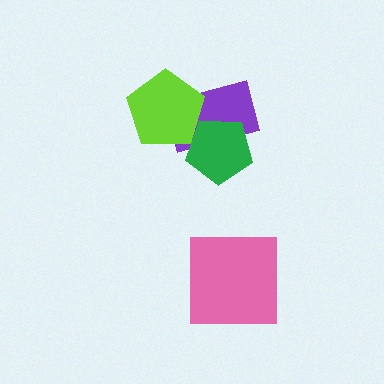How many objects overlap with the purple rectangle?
2 objects overlap with the purple rectangle.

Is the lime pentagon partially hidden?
Yes, it is partially covered by another shape.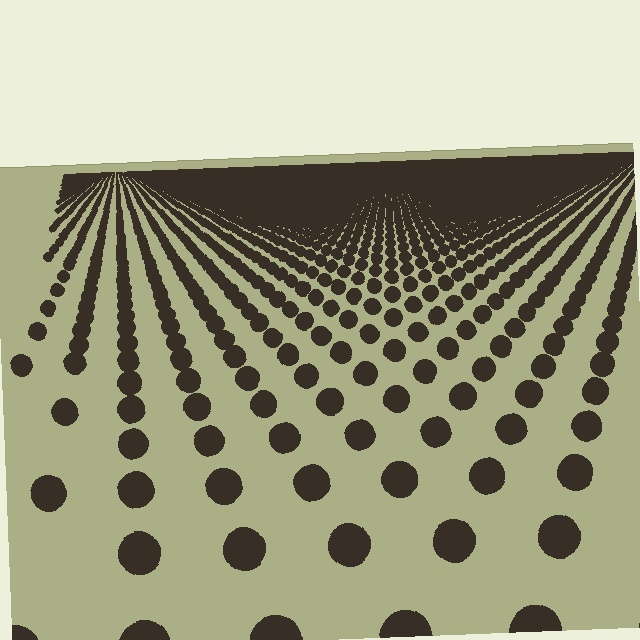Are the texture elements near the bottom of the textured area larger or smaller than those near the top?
Larger. Near the bottom, elements are closer to the viewer and appear at a bigger on-screen size.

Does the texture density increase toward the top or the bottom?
Density increases toward the top.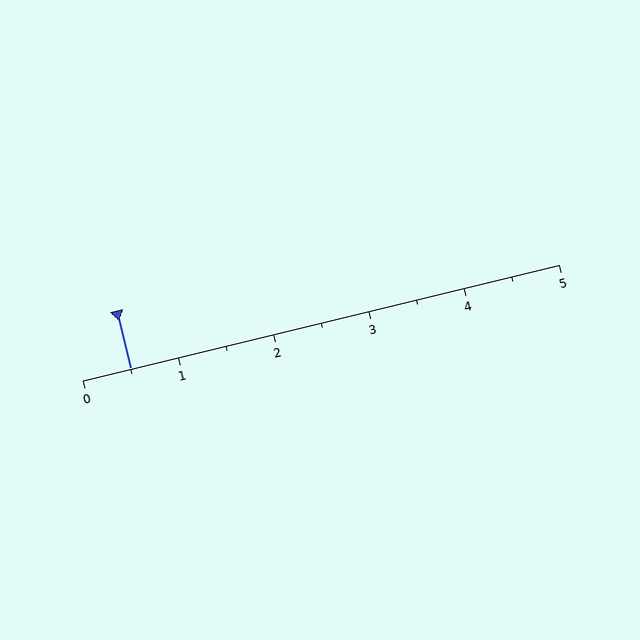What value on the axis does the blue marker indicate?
The marker indicates approximately 0.5.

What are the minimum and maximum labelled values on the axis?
The axis runs from 0 to 5.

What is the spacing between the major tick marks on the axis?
The major ticks are spaced 1 apart.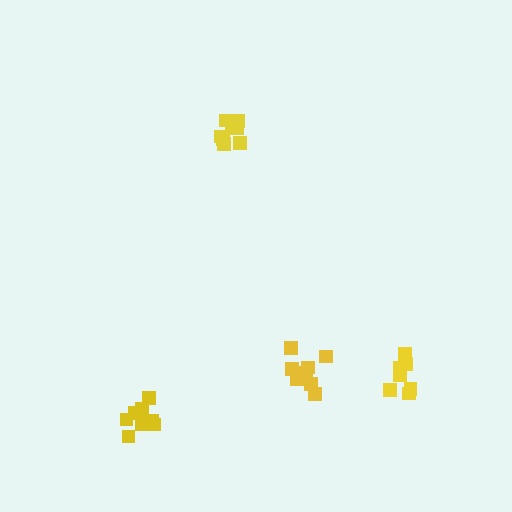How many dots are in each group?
Group 1: 8 dots, Group 2: 8 dots, Group 3: 10 dots, Group 4: 11 dots (37 total).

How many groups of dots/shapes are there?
There are 4 groups.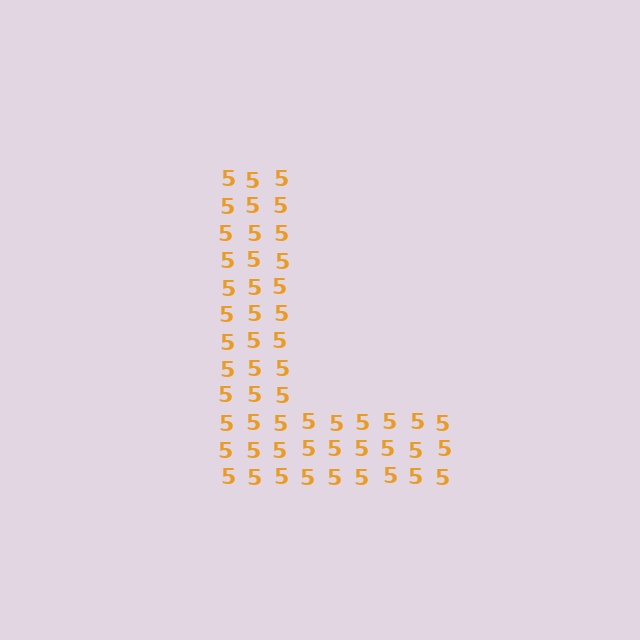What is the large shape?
The large shape is the letter L.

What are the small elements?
The small elements are digit 5's.